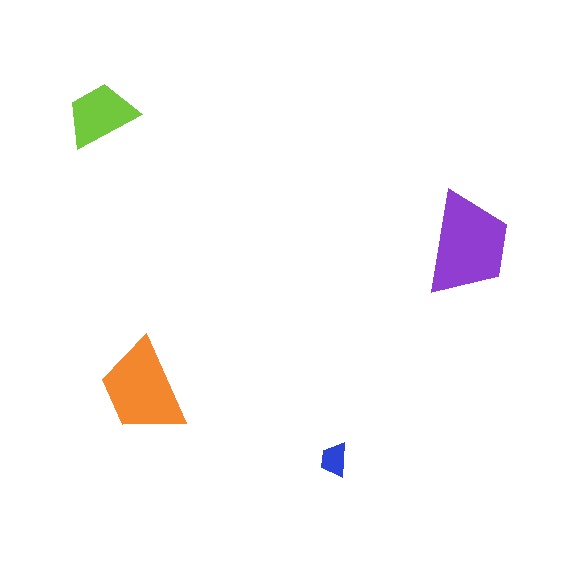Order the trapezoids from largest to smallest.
the purple one, the orange one, the lime one, the blue one.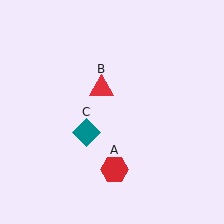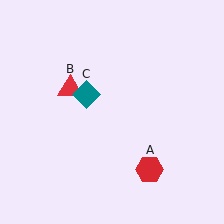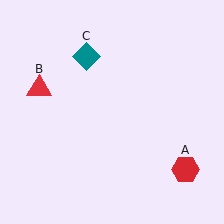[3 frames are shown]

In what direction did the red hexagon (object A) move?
The red hexagon (object A) moved right.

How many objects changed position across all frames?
3 objects changed position: red hexagon (object A), red triangle (object B), teal diamond (object C).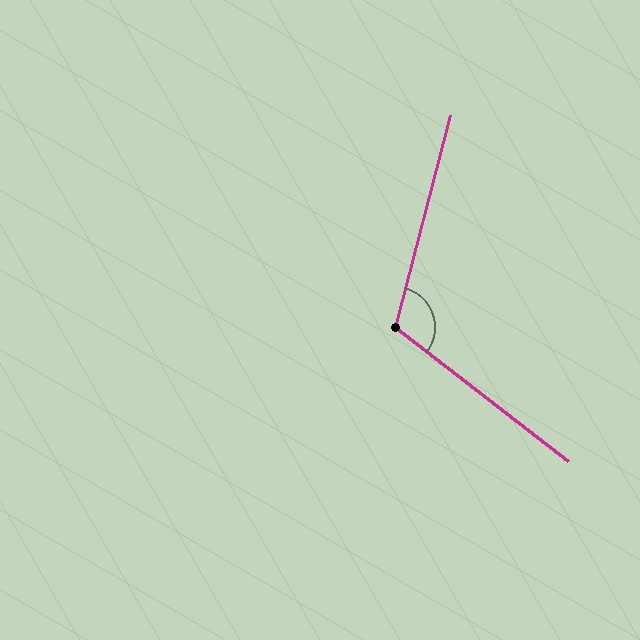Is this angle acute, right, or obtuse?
It is obtuse.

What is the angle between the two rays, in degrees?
Approximately 113 degrees.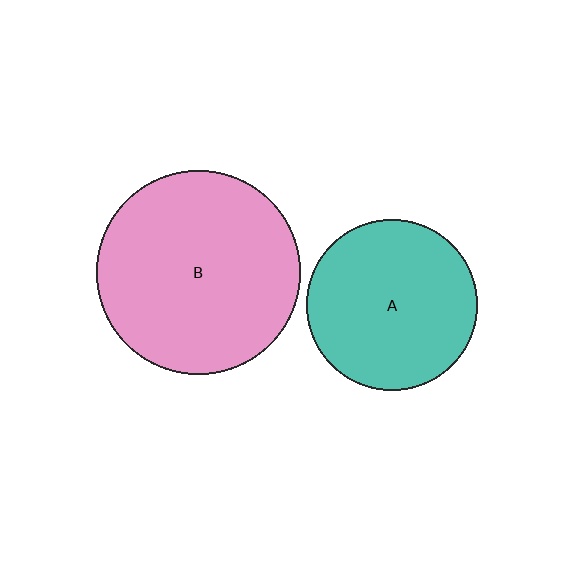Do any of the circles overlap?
No, none of the circles overlap.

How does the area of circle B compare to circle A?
Approximately 1.4 times.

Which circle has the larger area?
Circle B (pink).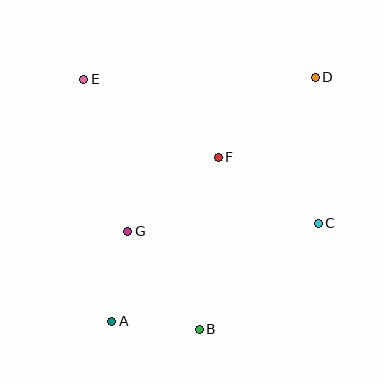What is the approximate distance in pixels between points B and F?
The distance between B and F is approximately 173 pixels.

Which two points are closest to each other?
Points A and B are closest to each other.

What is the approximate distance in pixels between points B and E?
The distance between B and E is approximately 275 pixels.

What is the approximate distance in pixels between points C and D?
The distance between C and D is approximately 146 pixels.